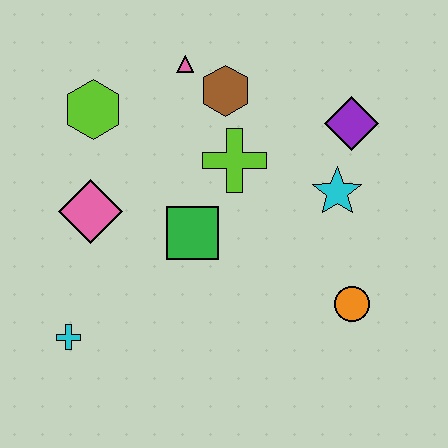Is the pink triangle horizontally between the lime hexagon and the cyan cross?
No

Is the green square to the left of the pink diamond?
No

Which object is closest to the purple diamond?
The cyan star is closest to the purple diamond.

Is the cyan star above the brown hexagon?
No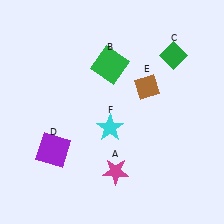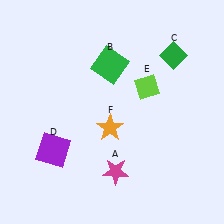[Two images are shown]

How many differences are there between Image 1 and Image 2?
There are 2 differences between the two images.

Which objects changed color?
E changed from brown to lime. F changed from cyan to orange.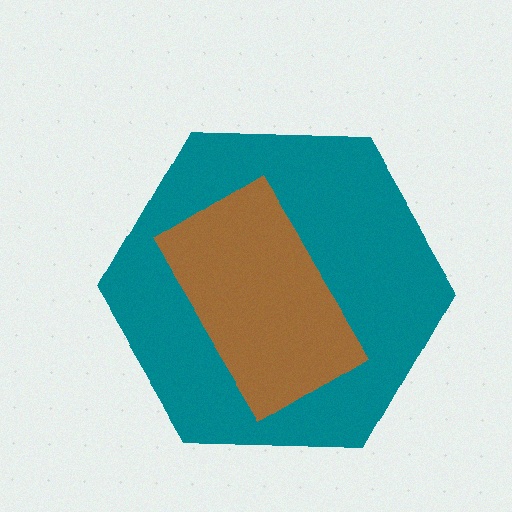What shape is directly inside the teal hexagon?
The brown rectangle.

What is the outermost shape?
The teal hexagon.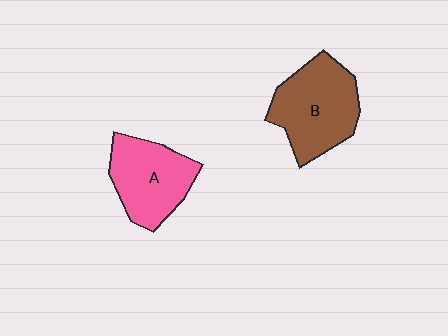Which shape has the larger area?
Shape B (brown).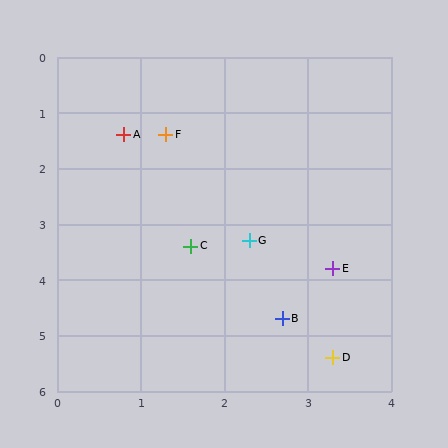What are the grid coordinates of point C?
Point C is at approximately (1.6, 3.4).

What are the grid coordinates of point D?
Point D is at approximately (3.3, 5.4).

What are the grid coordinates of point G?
Point G is at approximately (2.3, 3.3).